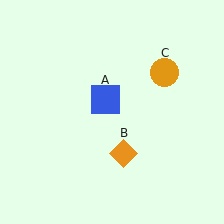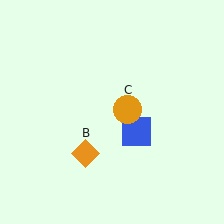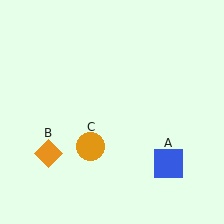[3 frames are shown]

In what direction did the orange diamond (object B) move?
The orange diamond (object B) moved left.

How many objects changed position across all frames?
3 objects changed position: blue square (object A), orange diamond (object B), orange circle (object C).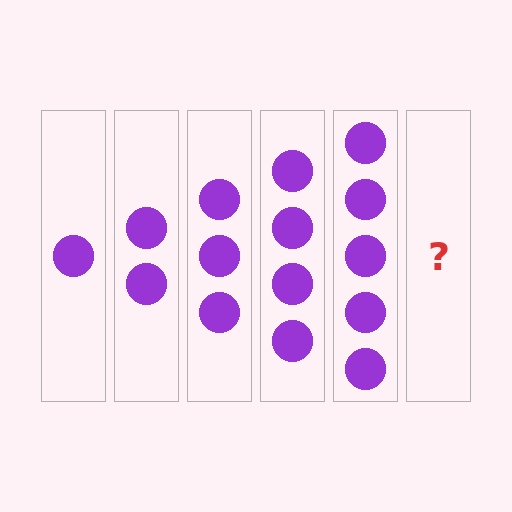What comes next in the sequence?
The next element should be 6 circles.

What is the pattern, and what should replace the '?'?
The pattern is that each step adds one more circle. The '?' should be 6 circles.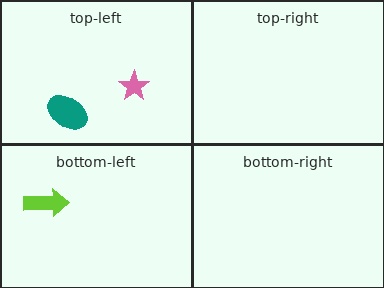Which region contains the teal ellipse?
The top-left region.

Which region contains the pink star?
The top-left region.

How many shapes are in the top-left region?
2.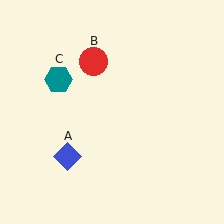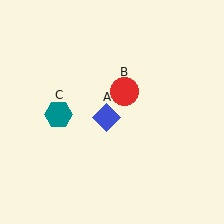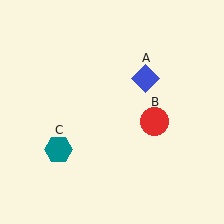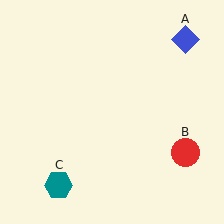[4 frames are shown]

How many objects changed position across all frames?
3 objects changed position: blue diamond (object A), red circle (object B), teal hexagon (object C).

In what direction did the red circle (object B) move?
The red circle (object B) moved down and to the right.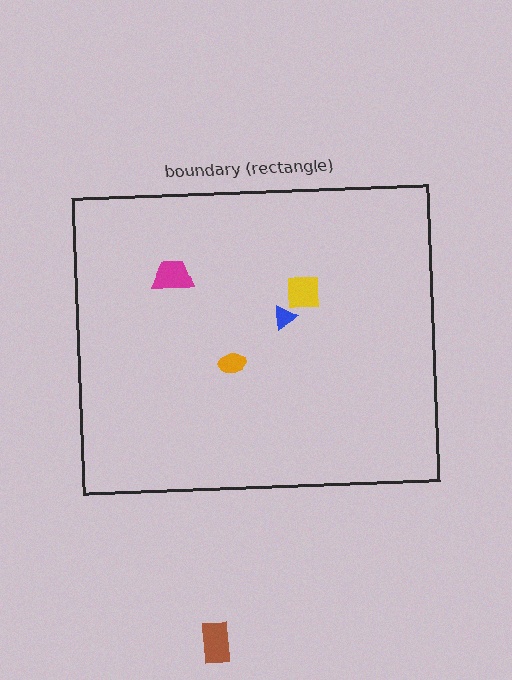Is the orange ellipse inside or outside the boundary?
Inside.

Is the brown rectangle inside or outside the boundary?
Outside.